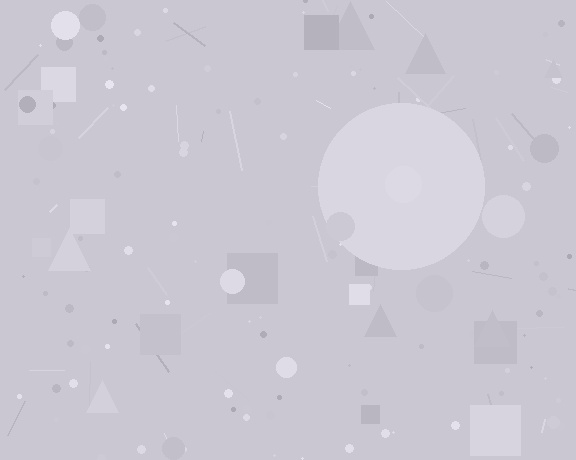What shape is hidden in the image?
A circle is hidden in the image.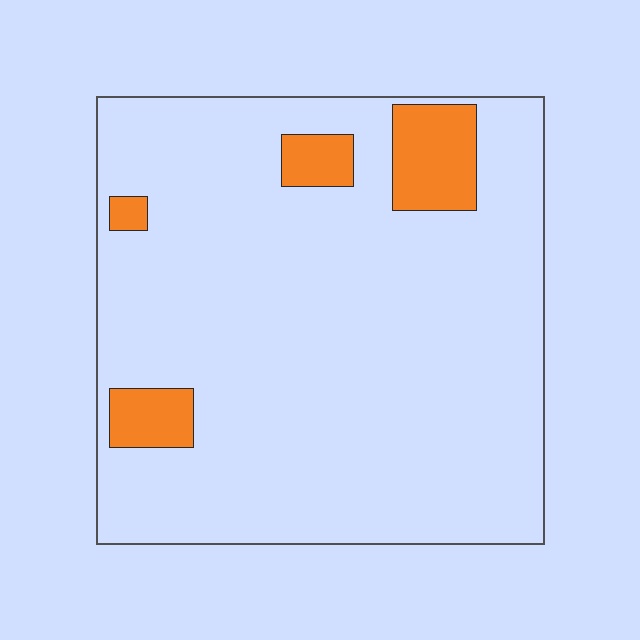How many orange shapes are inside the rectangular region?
4.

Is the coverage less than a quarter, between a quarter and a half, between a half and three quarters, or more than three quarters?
Less than a quarter.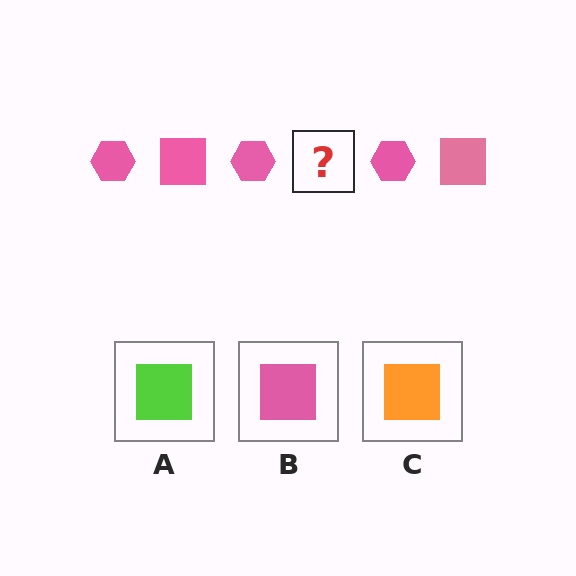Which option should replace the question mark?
Option B.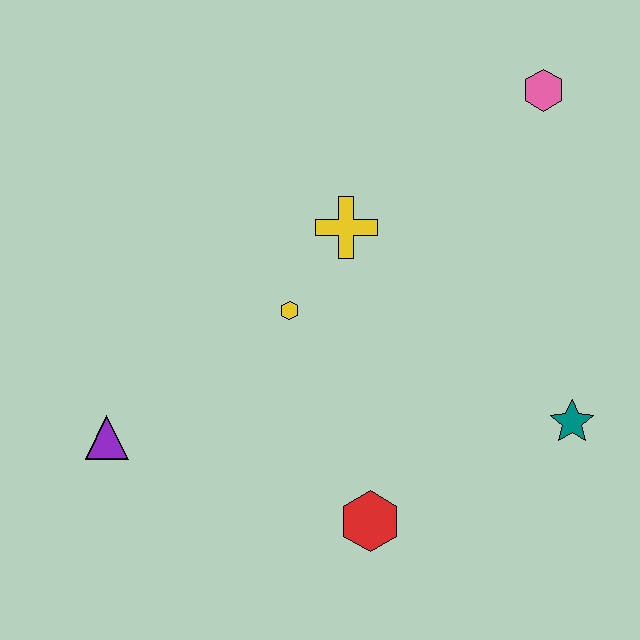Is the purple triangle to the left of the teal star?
Yes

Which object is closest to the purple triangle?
The yellow hexagon is closest to the purple triangle.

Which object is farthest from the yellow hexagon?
The pink hexagon is farthest from the yellow hexagon.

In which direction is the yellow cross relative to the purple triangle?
The yellow cross is to the right of the purple triangle.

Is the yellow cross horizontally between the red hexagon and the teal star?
No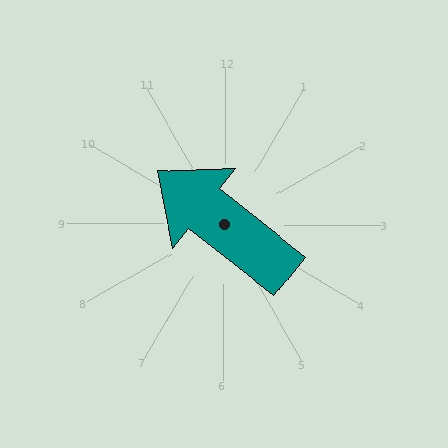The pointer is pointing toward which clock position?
Roughly 10 o'clock.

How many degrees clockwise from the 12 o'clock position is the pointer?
Approximately 308 degrees.